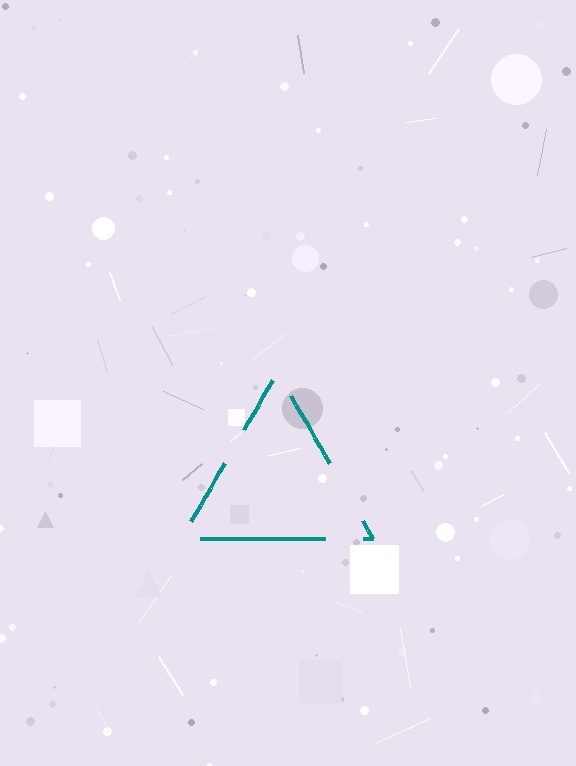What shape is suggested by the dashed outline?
The dashed outline suggests a triangle.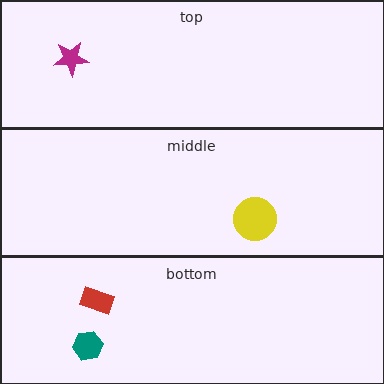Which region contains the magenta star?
The top region.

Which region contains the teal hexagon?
The bottom region.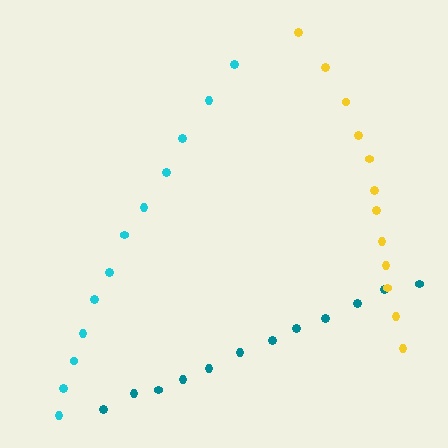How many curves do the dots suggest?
There are 3 distinct paths.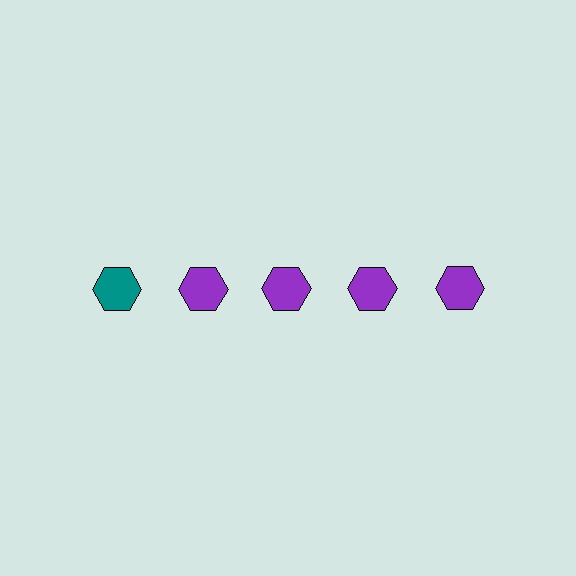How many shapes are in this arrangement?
There are 5 shapes arranged in a grid pattern.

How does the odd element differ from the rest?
It has a different color: teal instead of purple.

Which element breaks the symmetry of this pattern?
The teal hexagon in the top row, leftmost column breaks the symmetry. All other shapes are purple hexagons.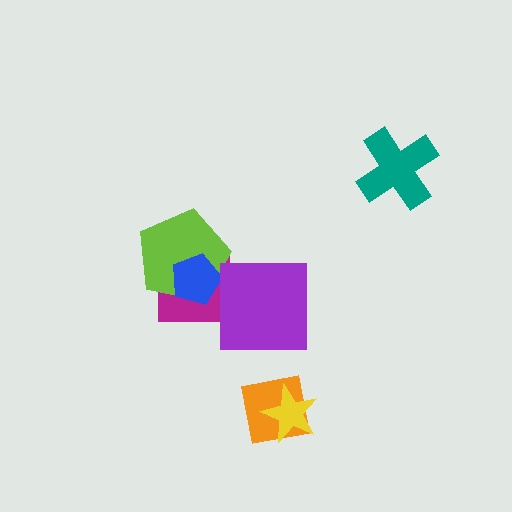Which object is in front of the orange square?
The yellow star is in front of the orange square.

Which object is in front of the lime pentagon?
The blue pentagon is in front of the lime pentagon.